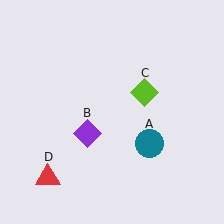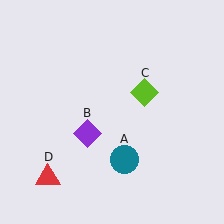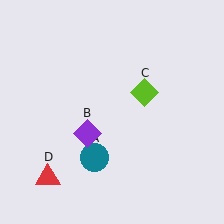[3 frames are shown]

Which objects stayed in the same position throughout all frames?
Purple diamond (object B) and lime diamond (object C) and red triangle (object D) remained stationary.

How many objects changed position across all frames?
1 object changed position: teal circle (object A).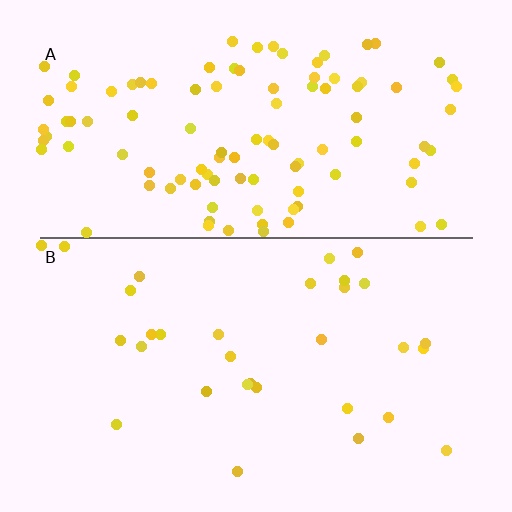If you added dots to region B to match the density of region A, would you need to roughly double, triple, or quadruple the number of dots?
Approximately triple.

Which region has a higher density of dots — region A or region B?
A (the top).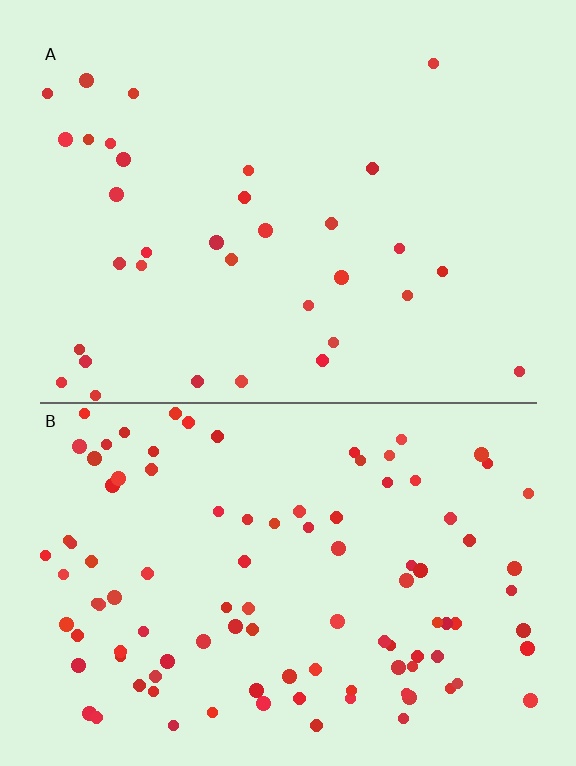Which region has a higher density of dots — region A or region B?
B (the bottom).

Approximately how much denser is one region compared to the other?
Approximately 3.1× — region B over region A.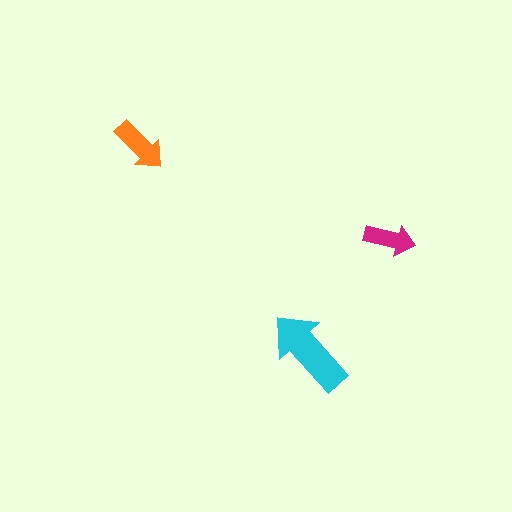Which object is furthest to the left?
The orange arrow is leftmost.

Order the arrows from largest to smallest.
the cyan one, the orange one, the magenta one.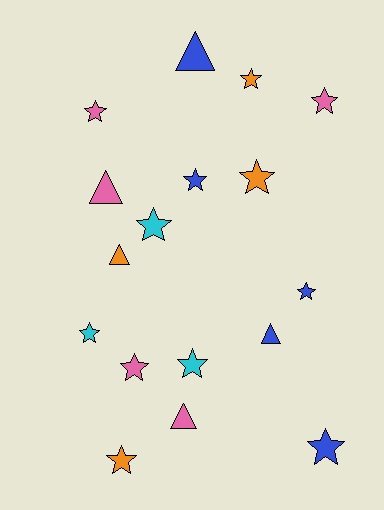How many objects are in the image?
There are 17 objects.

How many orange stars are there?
There are 3 orange stars.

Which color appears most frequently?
Pink, with 5 objects.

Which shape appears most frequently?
Star, with 12 objects.